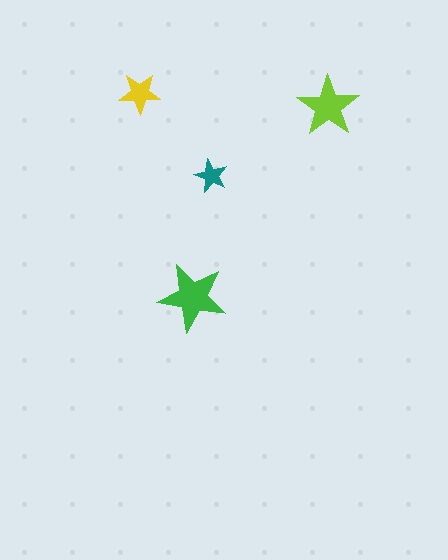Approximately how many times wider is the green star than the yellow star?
About 1.5 times wider.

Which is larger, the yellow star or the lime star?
The lime one.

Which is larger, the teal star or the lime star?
The lime one.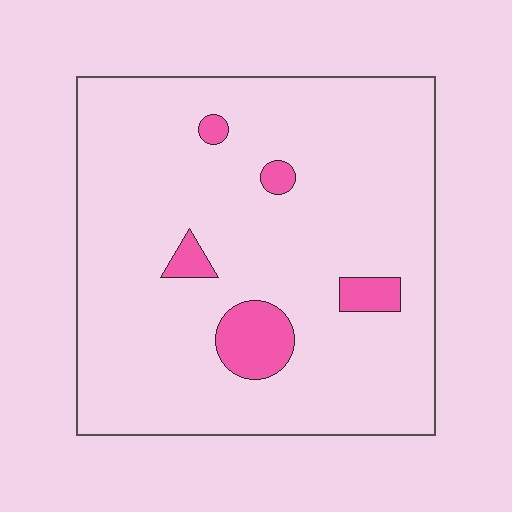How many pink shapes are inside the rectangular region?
5.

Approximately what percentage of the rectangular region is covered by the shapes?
Approximately 10%.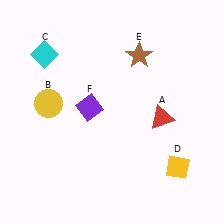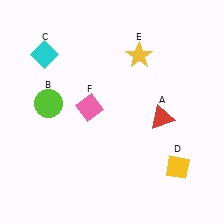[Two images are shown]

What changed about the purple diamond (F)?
In Image 1, F is purple. In Image 2, it changed to pink.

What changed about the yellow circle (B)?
In Image 1, B is yellow. In Image 2, it changed to lime.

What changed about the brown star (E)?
In Image 1, E is brown. In Image 2, it changed to yellow.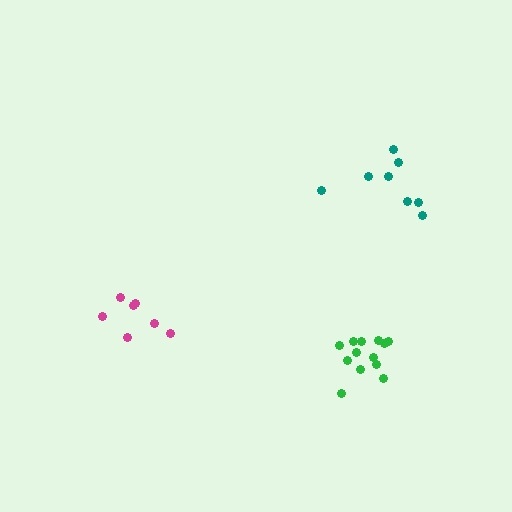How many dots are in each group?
Group 1: 7 dots, Group 2: 13 dots, Group 3: 8 dots (28 total).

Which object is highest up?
The teal cluster is topmost.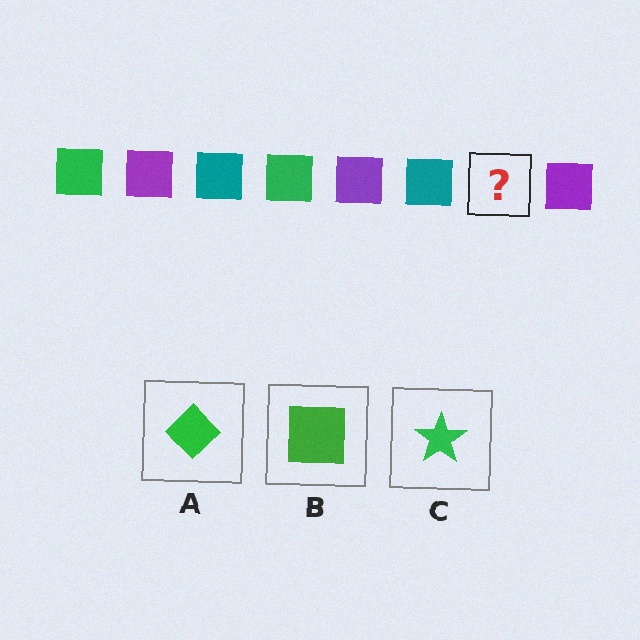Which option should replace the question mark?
Option B.